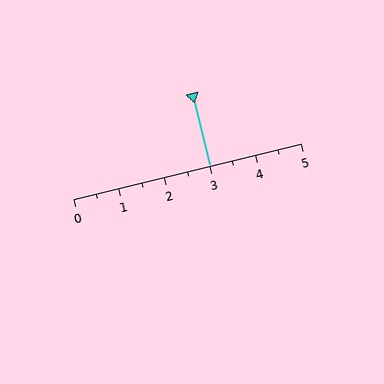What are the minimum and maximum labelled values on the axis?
The axis runs from 0 to 5.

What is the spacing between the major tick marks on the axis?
The major ticks are spaced 1 apart.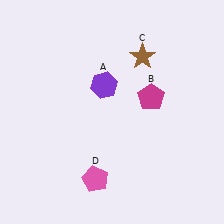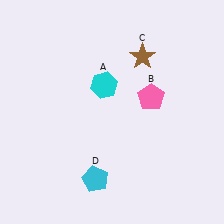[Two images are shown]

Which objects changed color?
A changed from purple to cyan. B changed from magenta to pink. D changed from pink to cyan.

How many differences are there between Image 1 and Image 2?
There are 3 differences between the two images.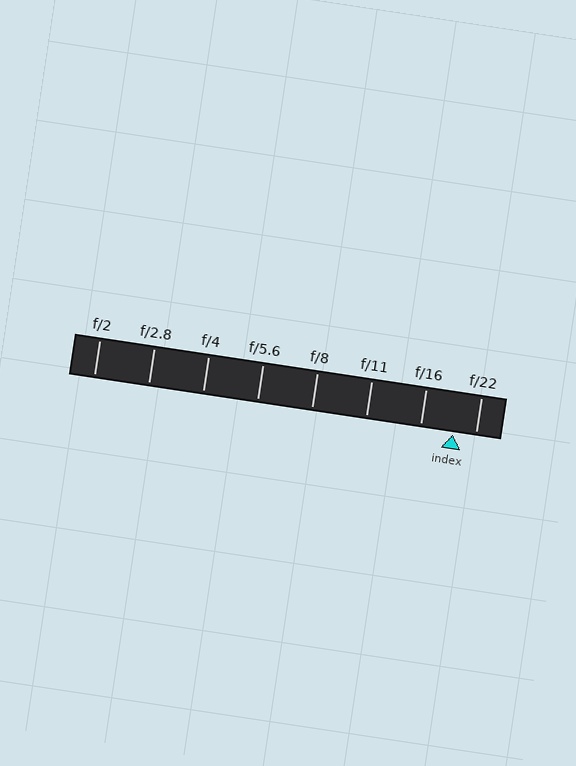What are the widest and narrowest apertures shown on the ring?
The widest aperture shown is f/2 and the narrowest is f/22.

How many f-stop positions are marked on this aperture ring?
There are 8 f-stop positions marked.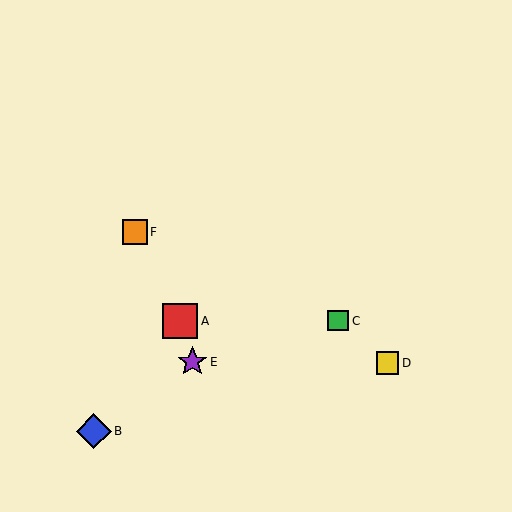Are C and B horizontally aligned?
No, C is at y≈321 and B is at y≈431.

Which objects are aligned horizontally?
Objects A, C are aligned horizontally.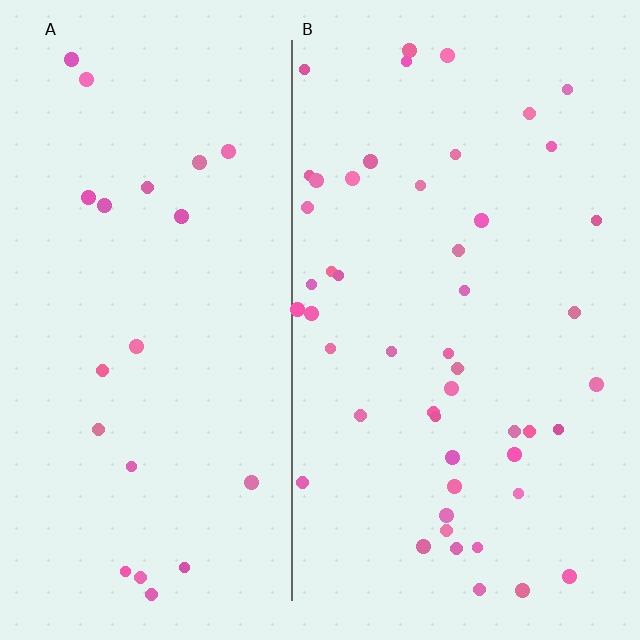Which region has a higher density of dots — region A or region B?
B (the right).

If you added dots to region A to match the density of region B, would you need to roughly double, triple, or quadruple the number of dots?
Approximately double.